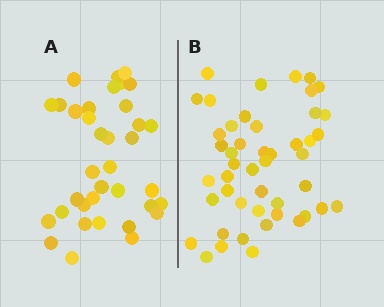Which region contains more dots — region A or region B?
Region B (the right region) has more dots.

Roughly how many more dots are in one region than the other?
Region B has roughly 12 or so more dots than region A.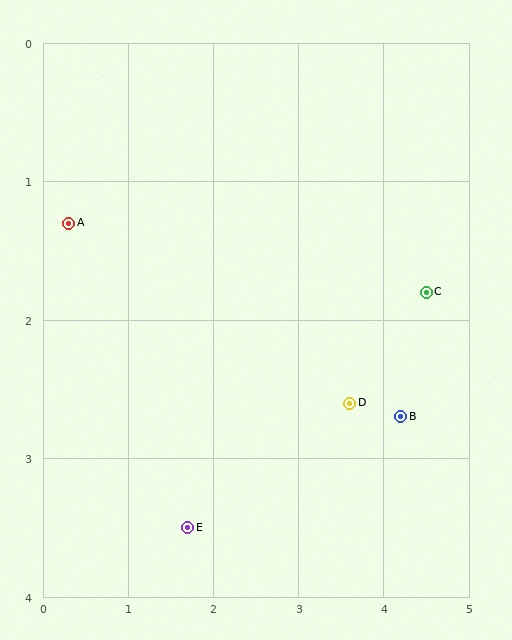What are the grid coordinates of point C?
Point C is at approximately (4.5, 1.8).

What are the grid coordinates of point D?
Point D is at approximately (3.6, 2.6).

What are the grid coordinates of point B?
Point B is at approximately (4.2, 2.7).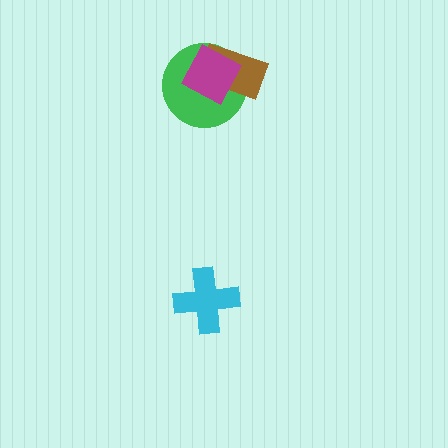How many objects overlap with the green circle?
2 objects overlap with the green circle.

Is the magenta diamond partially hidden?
No, no other shape covers it.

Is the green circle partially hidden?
Yes, it is partially covered by another shape.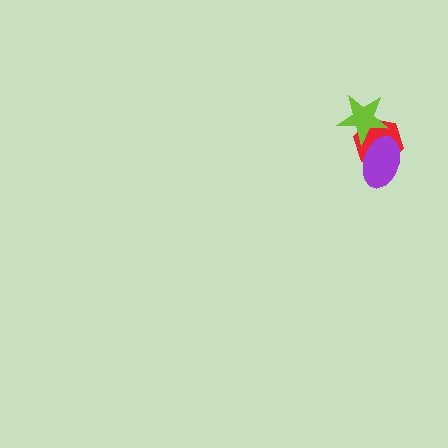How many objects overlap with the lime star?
2 objects overlap with the lime star.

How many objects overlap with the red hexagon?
2 objects overlap with the red hexagon.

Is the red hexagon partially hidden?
Yes, it is partially covered by another shape.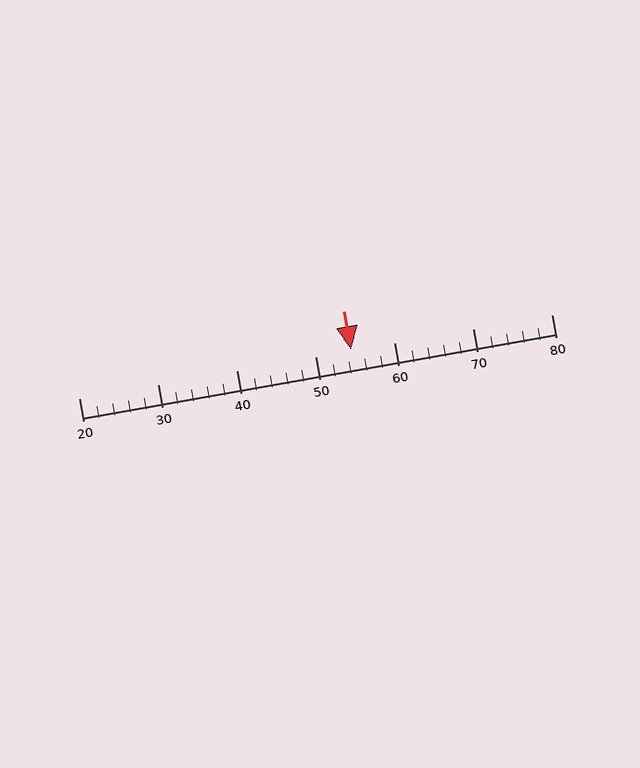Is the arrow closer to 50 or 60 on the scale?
The arrow is closer to 50.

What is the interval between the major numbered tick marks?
The major tick marks are spaced 10 units apart.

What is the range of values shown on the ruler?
The ruler shows values from 20 to 80.